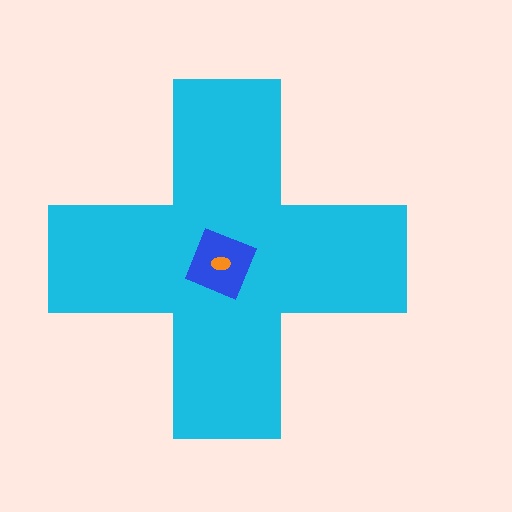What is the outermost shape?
The cyan cross.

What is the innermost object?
The orange ellipse.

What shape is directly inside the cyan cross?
The blue diamond.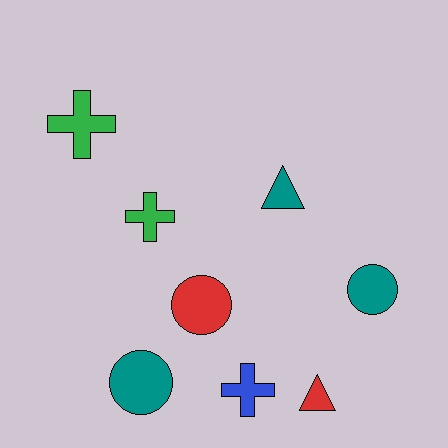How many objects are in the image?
There are 8 objects.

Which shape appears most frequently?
Circle, with 3 objects.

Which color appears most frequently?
Teal, with 3 objects.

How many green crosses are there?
There are 2 green crosses.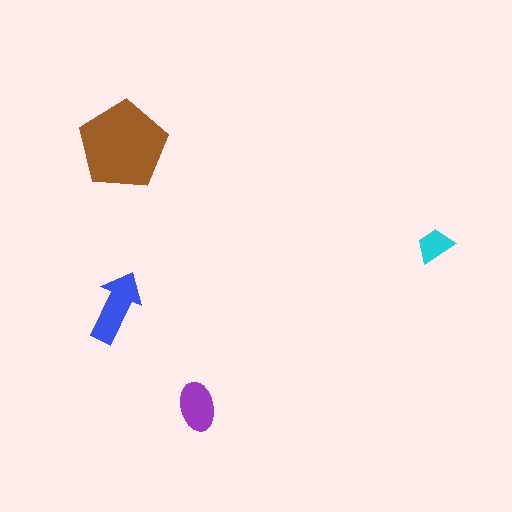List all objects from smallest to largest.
The cyan trapezoid, the purple ellipse, the blue arrow, the brown pentagon.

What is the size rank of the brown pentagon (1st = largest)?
1st.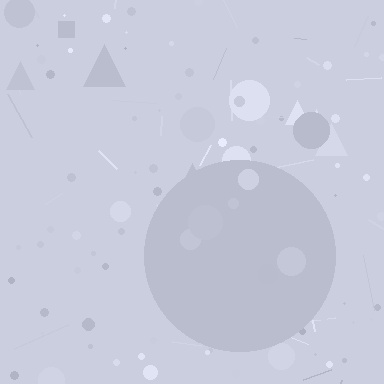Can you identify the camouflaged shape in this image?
The camouflaged shape is a circle.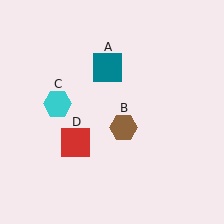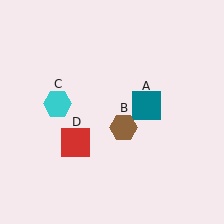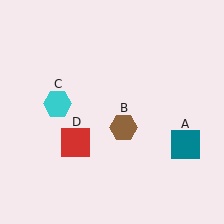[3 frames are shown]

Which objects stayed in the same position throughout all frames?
Brown hexagon (object B) and cyan hexagon (object C) and red square (object D) remained stationary.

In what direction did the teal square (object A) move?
The teal square (object A) moved down and to the right.